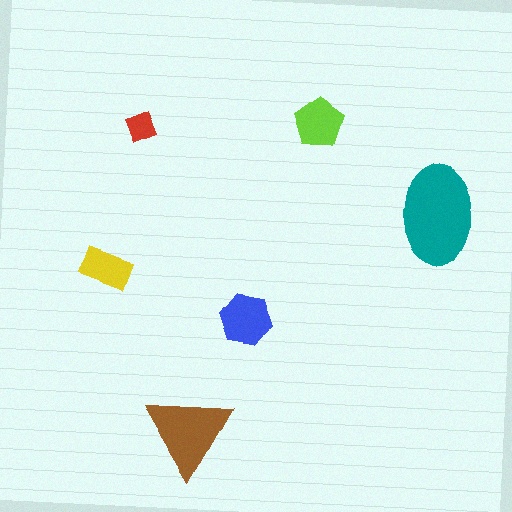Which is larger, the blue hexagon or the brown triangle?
The brown triangle.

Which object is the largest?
The teal ellipse.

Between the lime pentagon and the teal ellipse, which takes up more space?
The teal ellipse.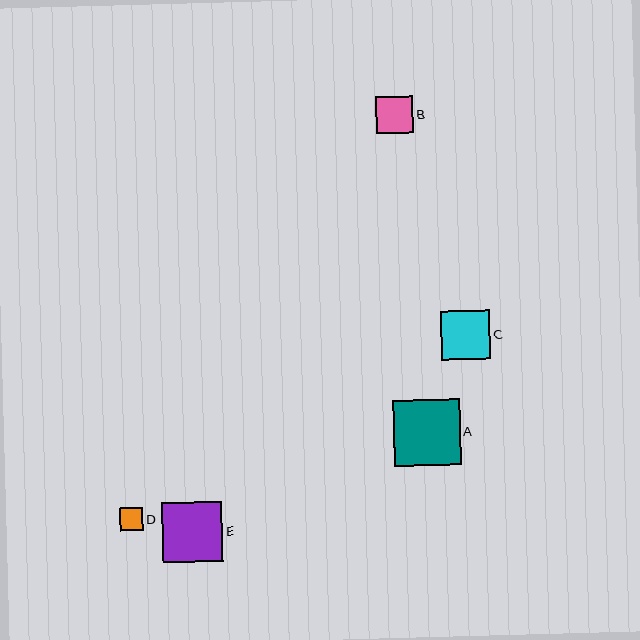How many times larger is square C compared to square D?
Square C is approximately 2.1 times the size of square D.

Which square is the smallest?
Square D is the smallest with a size of approximately 23 pixels.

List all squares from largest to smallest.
From largest to smallest: A, E, C, B, D.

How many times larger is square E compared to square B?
Square E is approximately 1.6 times the size of square B.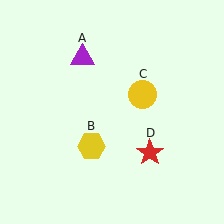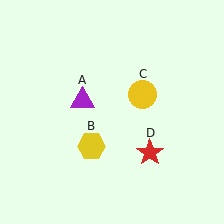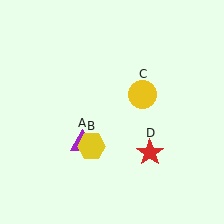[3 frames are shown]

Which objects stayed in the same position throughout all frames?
Yellow hexagon (object B) and yellow circle (object C) and red star (object D) remained stationary.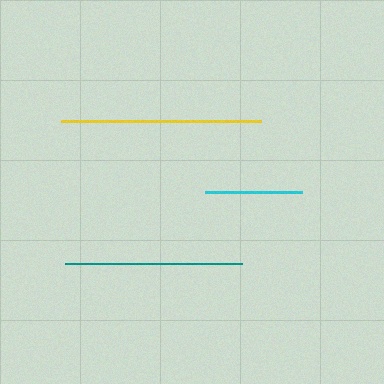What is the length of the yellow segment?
The yellow segment is approximately 200 pixels long.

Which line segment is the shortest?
The cyan line is the shortest at approximately 97 pixels.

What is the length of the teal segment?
The teal segment is approximately 177 pixels long.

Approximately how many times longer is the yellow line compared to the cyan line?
The yellow line is approximately 2.1 times the length of the cyan line.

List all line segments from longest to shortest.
From longest to shortest: yellow, teal, cyan.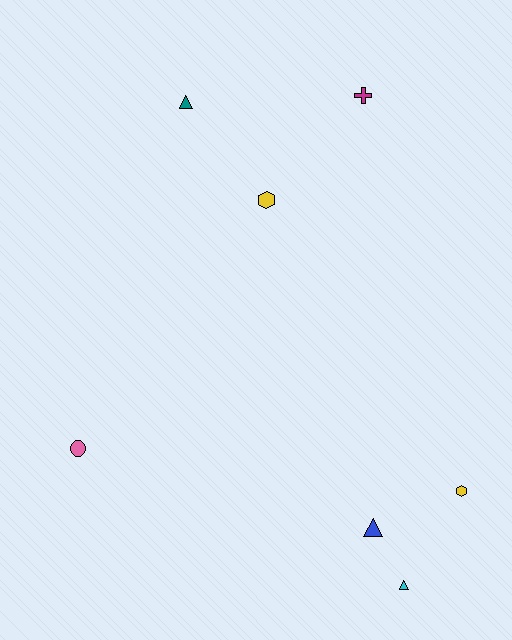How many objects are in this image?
There are 7 objects.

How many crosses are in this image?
There is 1 cross.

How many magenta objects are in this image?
There is 1 magenta object.